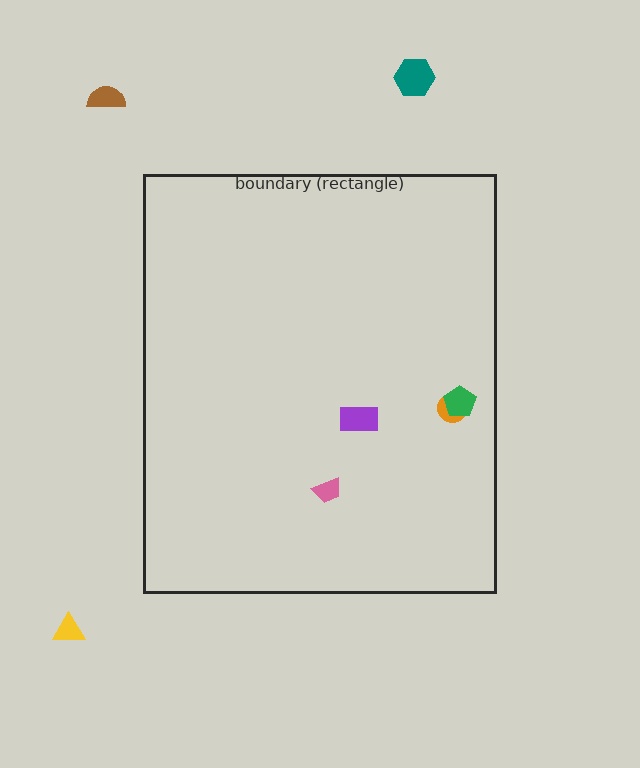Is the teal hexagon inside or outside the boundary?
Outside.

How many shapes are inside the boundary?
4 inside, 3 outside.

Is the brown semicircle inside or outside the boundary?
Outside.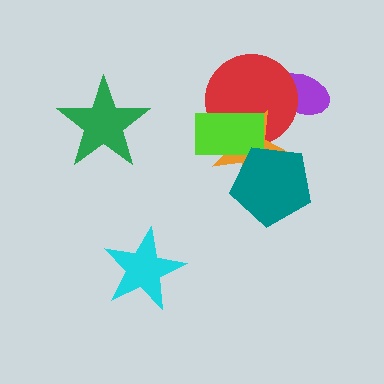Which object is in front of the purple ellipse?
The red circle is in front of the purple ellipse.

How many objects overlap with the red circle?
3 objects overlap with the red circle.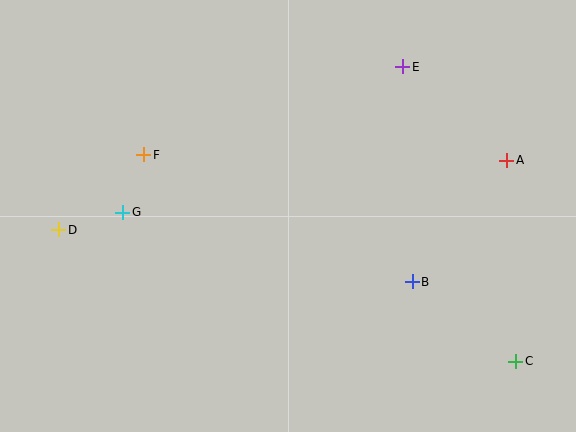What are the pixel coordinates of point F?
Point F is at (144, 155).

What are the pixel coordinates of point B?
Point B is at (412, 282).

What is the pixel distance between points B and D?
The distance between B and D is 357 pixels.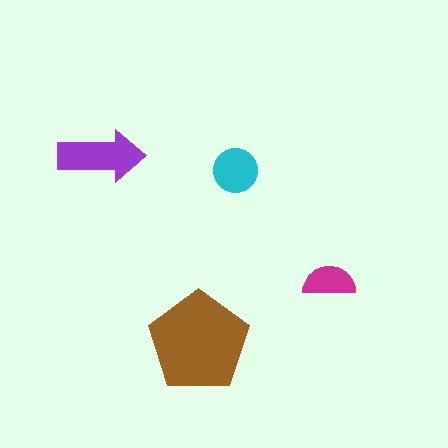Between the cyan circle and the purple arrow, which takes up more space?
The purple arrow.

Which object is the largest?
The brown pentagon.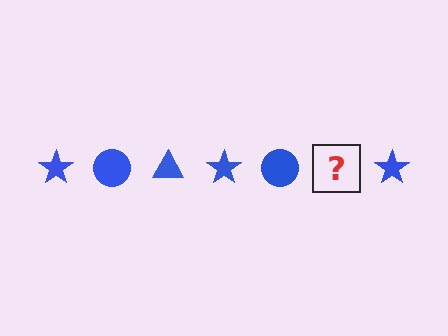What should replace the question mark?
The question mark should be replaced with a blue triangle.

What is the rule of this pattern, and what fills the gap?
The rule is that the pattern cycles through star, circle, triangle shapes in blue. The gap should be filled with a blue triangle.